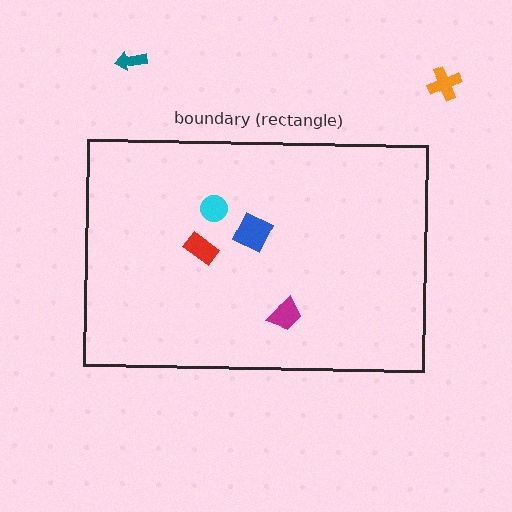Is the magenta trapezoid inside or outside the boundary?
Inside.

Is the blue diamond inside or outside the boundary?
Inside.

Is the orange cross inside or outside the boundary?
Outside.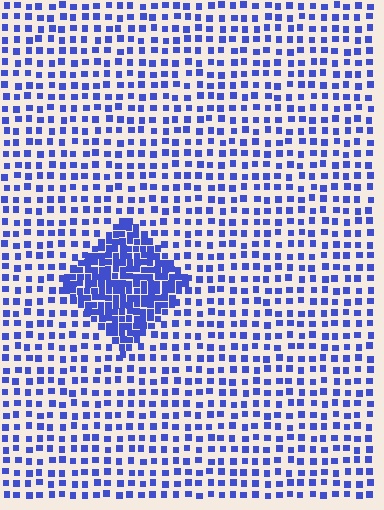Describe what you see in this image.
The image contains small blue elements arranged at two different densities. A diamond-shaped region is visible where the elements are more densely packed than the surrounding area.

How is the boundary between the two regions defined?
The boundary is defined by a change in element density (approximately 2.6x ratio). All elements are the same color, size, and shape.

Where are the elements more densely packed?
The elements are more densely packed inside the diamond boundary.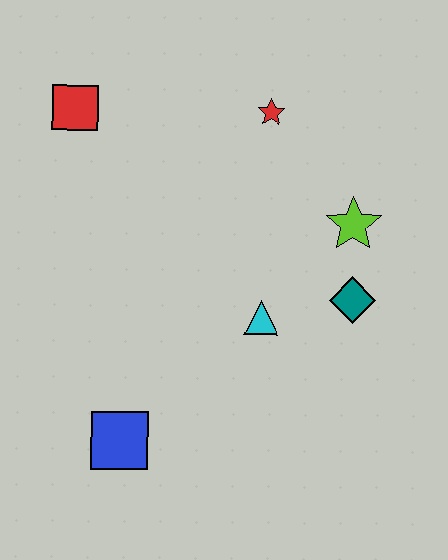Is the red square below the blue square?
No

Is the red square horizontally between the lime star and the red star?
No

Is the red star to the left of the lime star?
Yes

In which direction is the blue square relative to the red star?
The blue square is below the red star.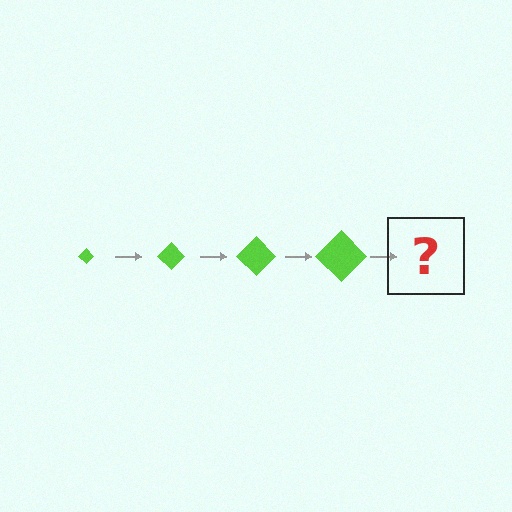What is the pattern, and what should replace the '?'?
The pattern is that the diamond gets progressively larger each step. The '?' should be a lime diamond, larger than the previous one.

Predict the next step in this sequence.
The next step is a lime diamond, larger than the previous one.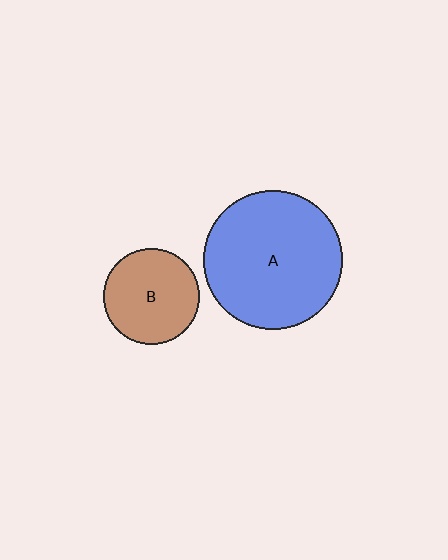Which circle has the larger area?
Circle A (blue).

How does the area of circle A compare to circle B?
Approximately 2.1 times.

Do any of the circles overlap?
No, none of the circles overlap.